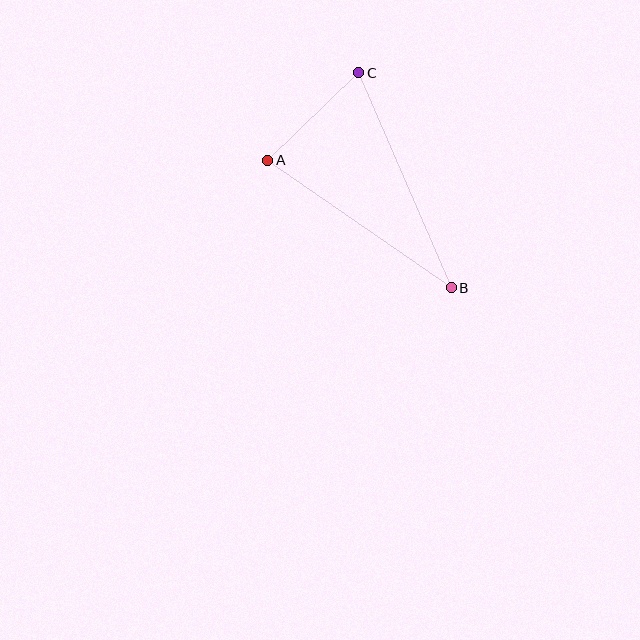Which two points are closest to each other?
Points A and C are closest to each other.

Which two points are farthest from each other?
Points B and C are farthest from each other.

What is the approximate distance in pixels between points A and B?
The distance between A and B is approximately 223 pixels.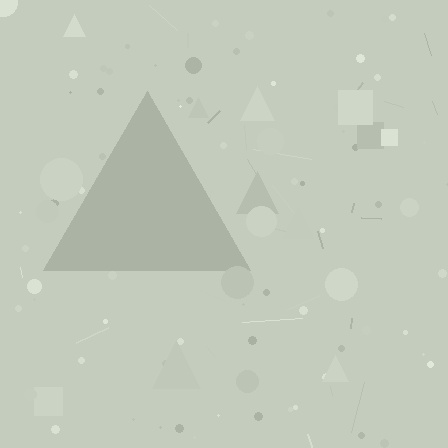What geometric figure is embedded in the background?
A triangle is embedded in the background.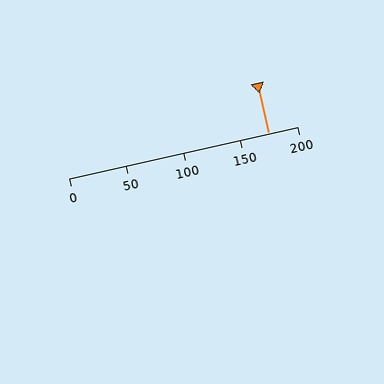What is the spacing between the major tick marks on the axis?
The major ticks are spaced 50 apart.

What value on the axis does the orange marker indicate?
The marker indicates approximately 175.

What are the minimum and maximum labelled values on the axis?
The axis runs from 0 to 200.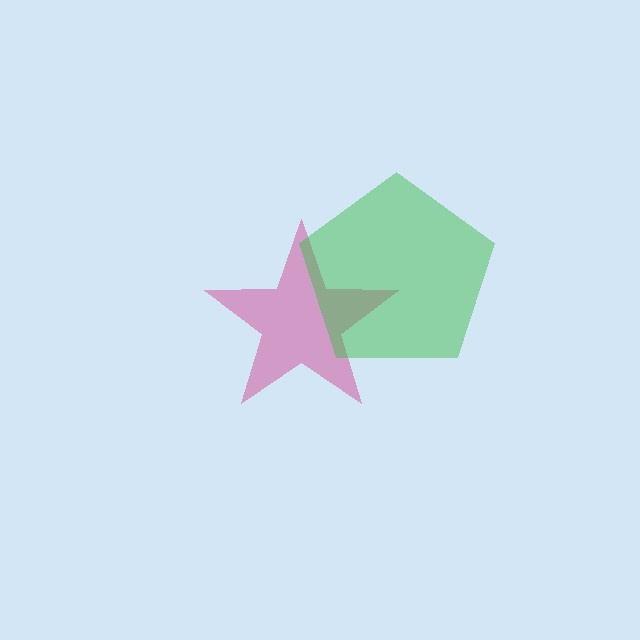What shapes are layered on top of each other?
The layered shapes are: a magenta star, a green pentagon.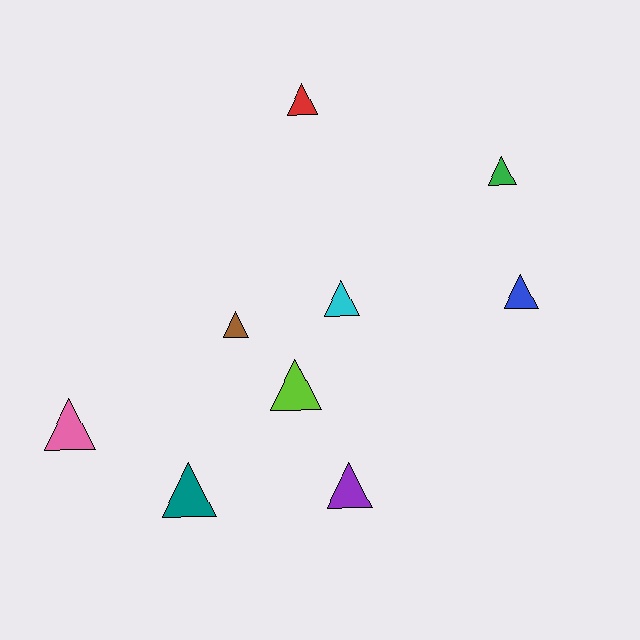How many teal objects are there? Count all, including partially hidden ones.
There is 1 teal object.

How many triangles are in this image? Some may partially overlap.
There are 9 triangles.